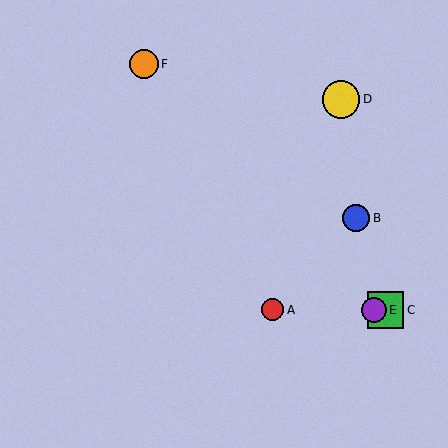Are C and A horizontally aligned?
Yes, both are at y≈310.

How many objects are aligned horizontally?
3 objects (A, C, E) are aligned horizontally.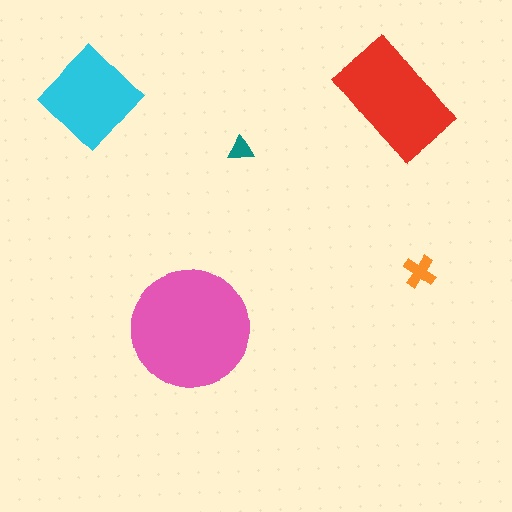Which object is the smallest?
The teal triangle.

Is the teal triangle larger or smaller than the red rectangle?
Smaller.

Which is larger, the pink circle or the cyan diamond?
The pink circle.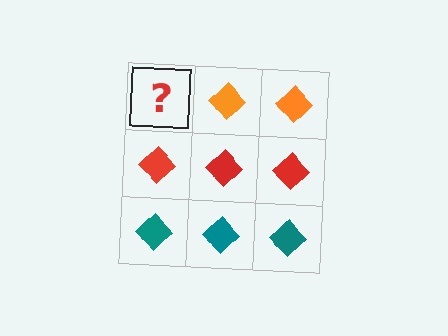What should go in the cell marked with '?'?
The missing cell should contain an orange diamond.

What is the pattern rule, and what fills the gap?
The rule is that each row has a consistent color. The gap should be filled with an orange diamond.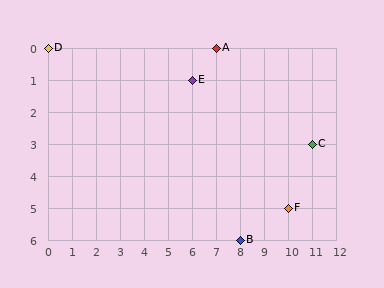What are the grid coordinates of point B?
Point B is at grid coordinates (8, 6).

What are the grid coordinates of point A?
Point A is at grid coordinates (7, 0).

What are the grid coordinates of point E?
Point E is at grid coordinates (6, 1).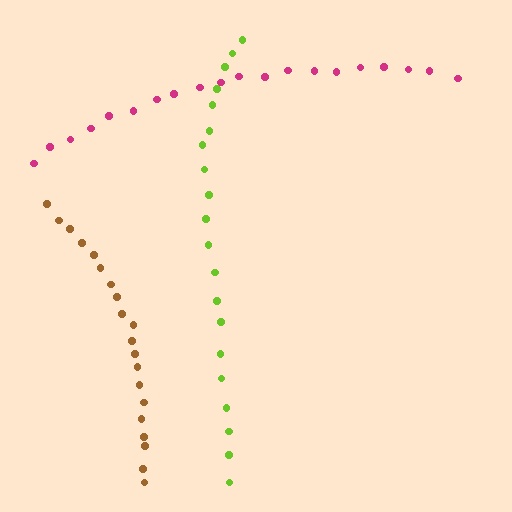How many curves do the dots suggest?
There are 3 distinct paths.